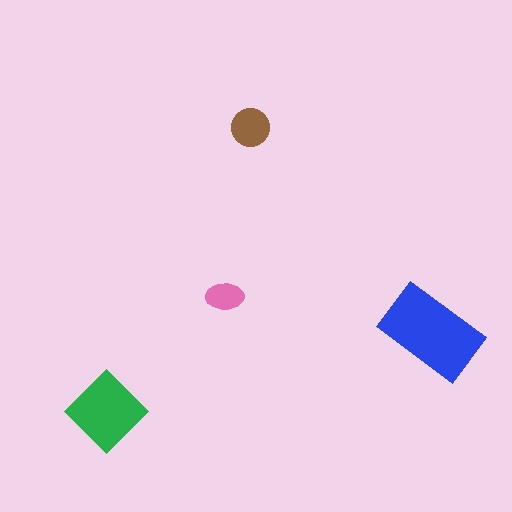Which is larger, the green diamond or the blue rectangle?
The blue rectangle.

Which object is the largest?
The blue rectangle.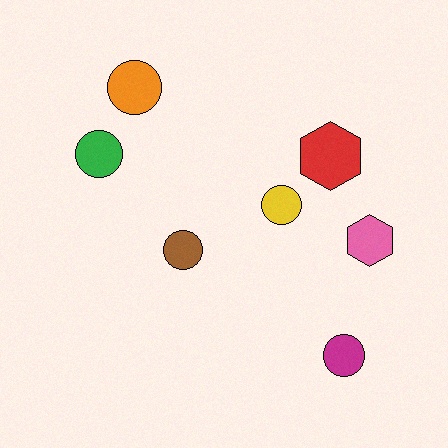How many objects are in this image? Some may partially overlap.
There are 7 objects.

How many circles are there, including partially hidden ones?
There are 5 circles.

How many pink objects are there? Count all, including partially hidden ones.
There is 1 pink object.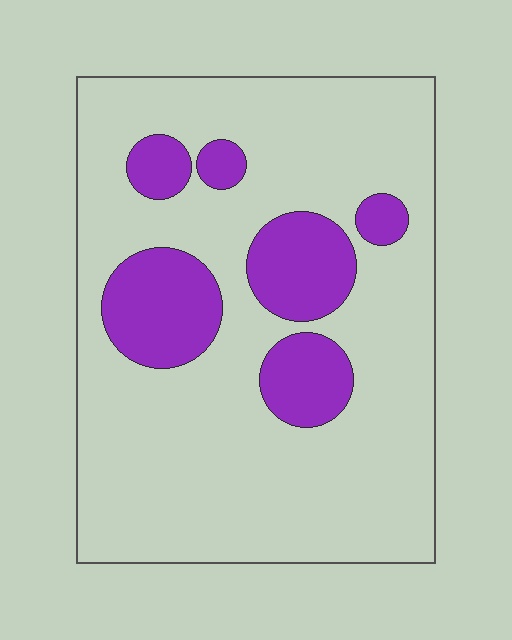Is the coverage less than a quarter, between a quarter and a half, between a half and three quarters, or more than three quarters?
Less than a quarter.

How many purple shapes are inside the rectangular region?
6.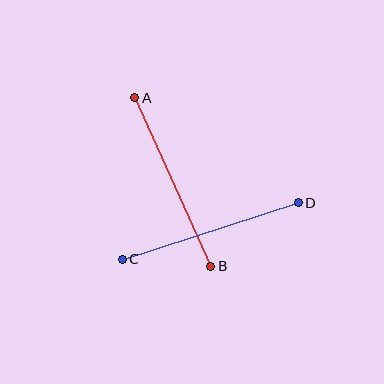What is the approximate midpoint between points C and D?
The midpoint is at approximately (210, 231) pixels.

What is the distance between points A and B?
The distance is approximately 185 pixels.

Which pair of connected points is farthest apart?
Points A and B are farthest apart.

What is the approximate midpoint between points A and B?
The midpoint is at approximately (173, 182) pixels.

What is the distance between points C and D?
The distance is approximately 185 pixels.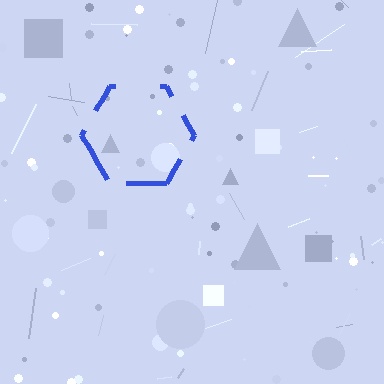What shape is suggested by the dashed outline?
The dashed outline suggests a hexagon.